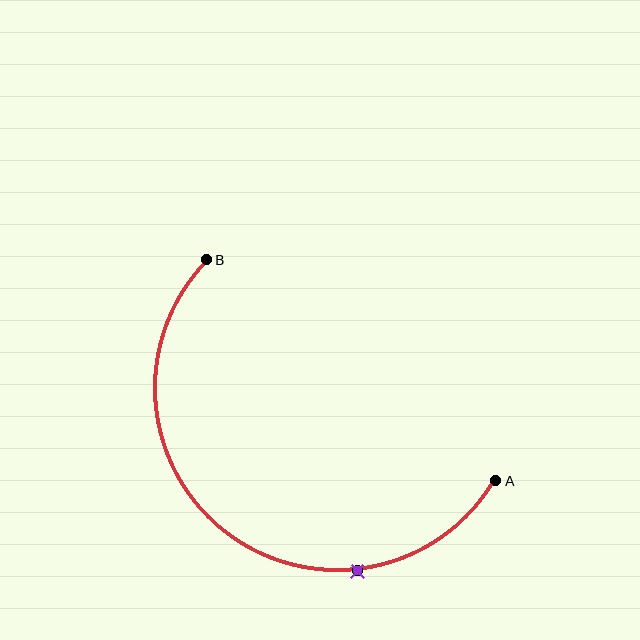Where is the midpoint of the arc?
The arc midpoint is the point on the curve farthest from the straight line joining A and B. It sits below and to the left of that line.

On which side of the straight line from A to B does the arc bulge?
The arc bulges below and to the left of the straight line connecting A and B.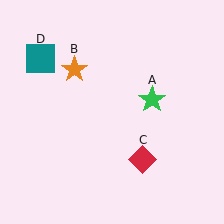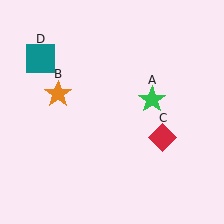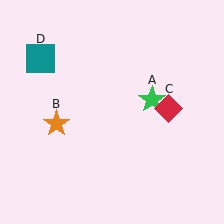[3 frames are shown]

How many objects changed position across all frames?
2 objects changed position: orange star (object B), red diamond (object C).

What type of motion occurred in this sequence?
The orange star (object B), red diamond (object C) rotated counterclockwise around the center of the scene.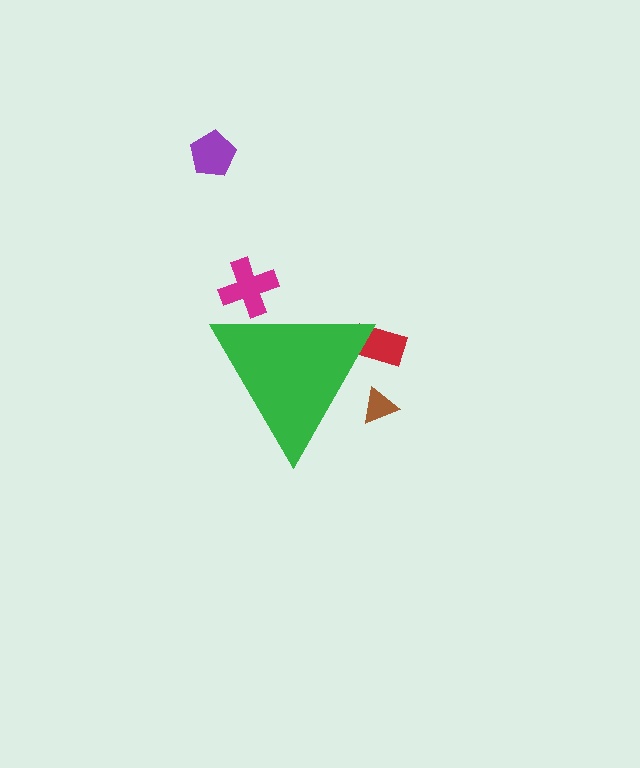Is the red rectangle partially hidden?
Yes, the red rectangle is partially hidden behind the green triangle.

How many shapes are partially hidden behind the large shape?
3 shapes are partially hidden.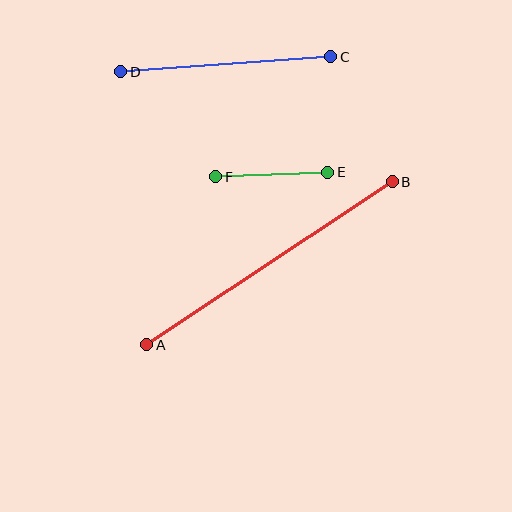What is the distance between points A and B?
The distance is approximately 295 pixels.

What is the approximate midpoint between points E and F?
The midpoint is at approximately (272, 174) pixels.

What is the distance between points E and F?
The distance is approximately 113 pixels.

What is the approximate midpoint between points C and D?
The midpoint is at approximately (226, 64) pixels.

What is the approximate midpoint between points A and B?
The midpoint is at approximately (270, 263) pixels.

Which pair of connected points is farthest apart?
Points A and B are farthest apart.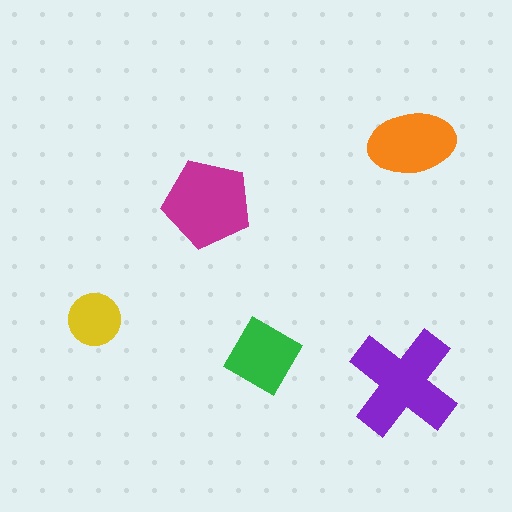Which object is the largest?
The purple cross.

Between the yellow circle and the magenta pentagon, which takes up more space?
The magenta pentagon.